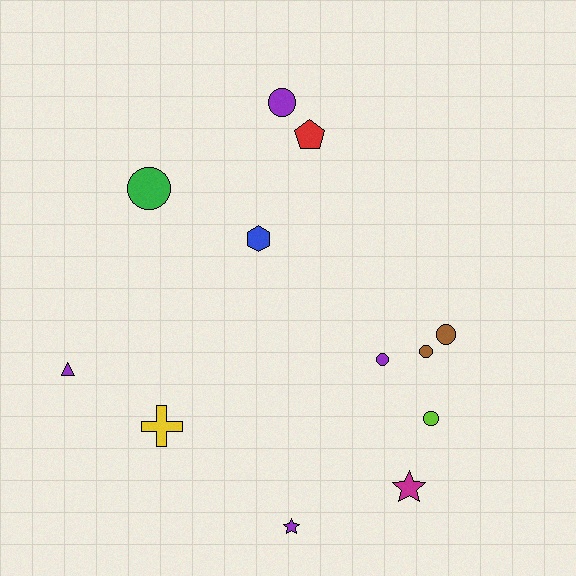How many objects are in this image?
There are 12 objects.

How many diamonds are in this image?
There are no diamonds.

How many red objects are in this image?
There is 1 red object.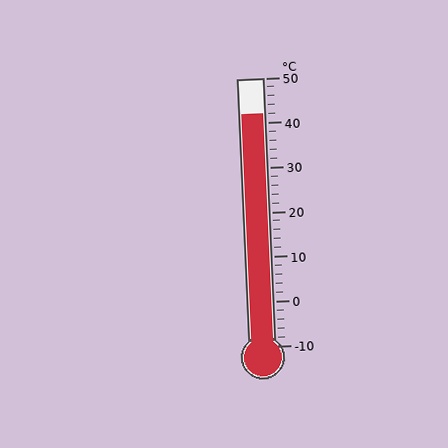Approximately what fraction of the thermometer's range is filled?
The thermometer is filled to approximately 85% of its range.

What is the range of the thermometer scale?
The thermometer scale ranges from -10°C to 50°C.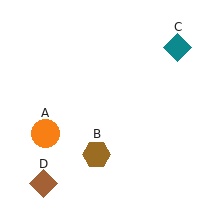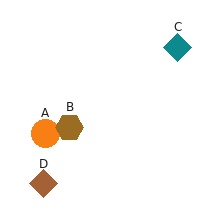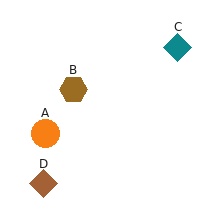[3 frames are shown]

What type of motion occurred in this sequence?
The brown hexagon (object B) rotated clockwise around the center of the scene.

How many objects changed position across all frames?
1 object changed position: brown hexagon (object B).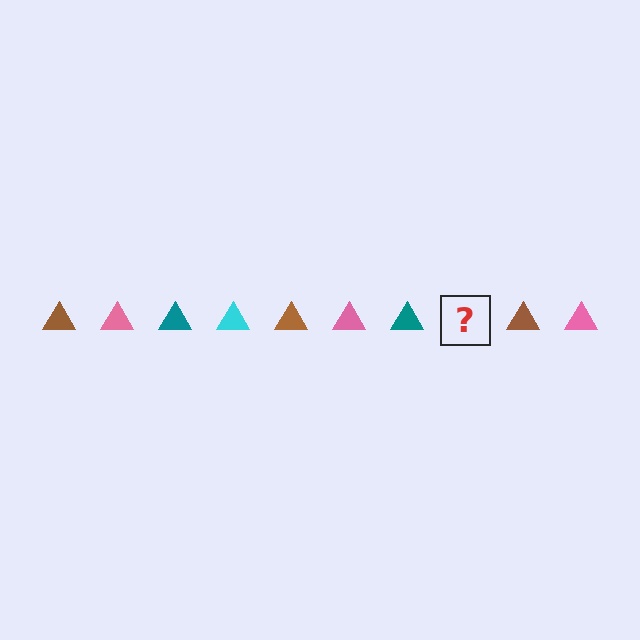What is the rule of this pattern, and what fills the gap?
The rule is that the pattern cycles through brown, pink, teal, cyan triangles. The gap should be filled with a cyan triangle.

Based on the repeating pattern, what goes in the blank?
The blank should be a cyan triangle.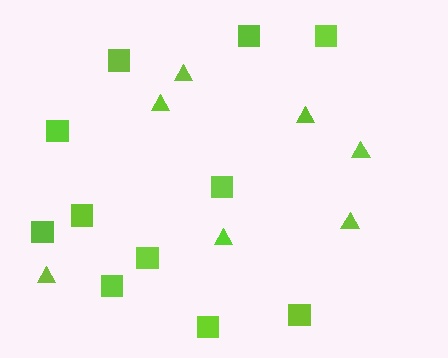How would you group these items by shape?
There are 2 groups: one group of triangles (7) and one group of squares (11).